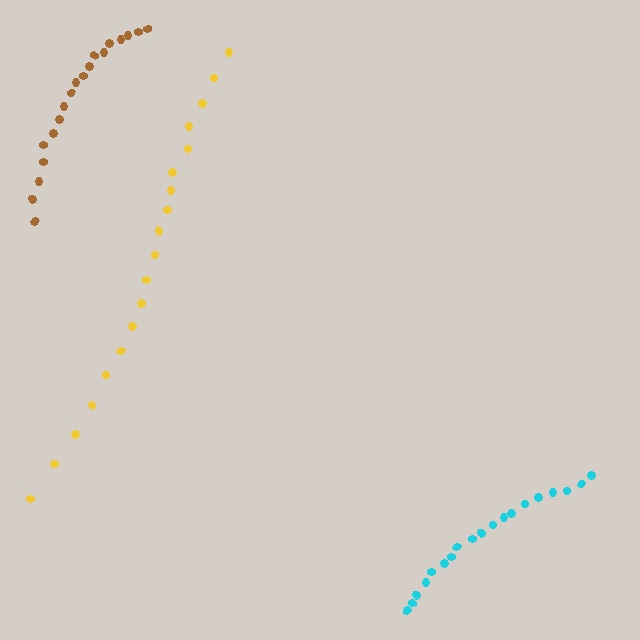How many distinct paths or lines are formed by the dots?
There are 3 distinct paths.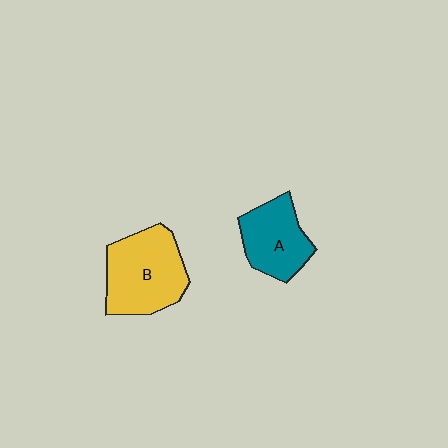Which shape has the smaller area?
Shape A (teal).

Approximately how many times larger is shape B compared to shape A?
Approximately 1.4 times.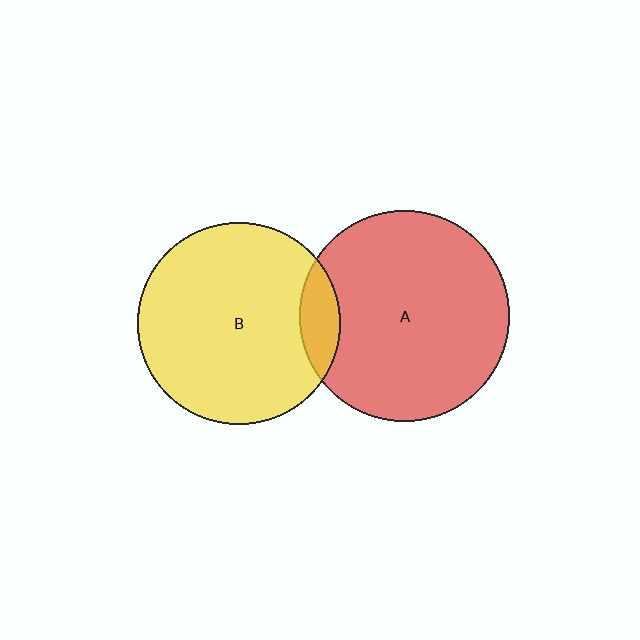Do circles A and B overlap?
Yes.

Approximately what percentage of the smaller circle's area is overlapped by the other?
Approximately 10%.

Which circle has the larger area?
Circle A (red).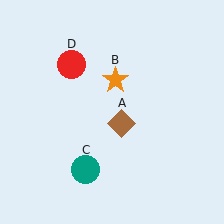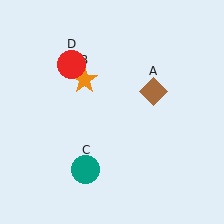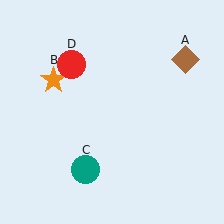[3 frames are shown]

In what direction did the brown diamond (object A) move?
The brown diamond (object A) moved up and to the right.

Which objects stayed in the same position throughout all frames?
Teal circle (object C) and red circle (object D) remained stationary.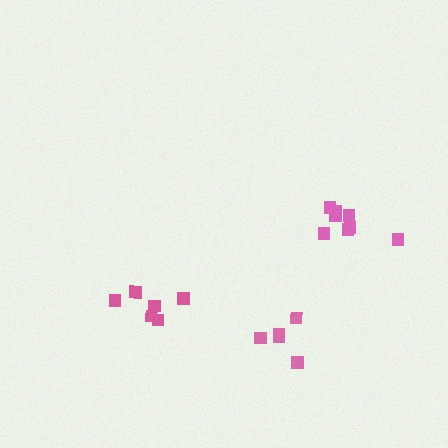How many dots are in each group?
Group 1: 6 dots, Group 2: 5 dots, Group 3: 8 dots (19 total).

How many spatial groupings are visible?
There are 3 spatial groupings.